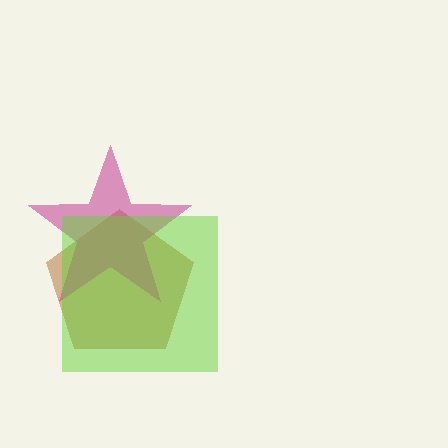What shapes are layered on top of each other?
The layered shapes are: a brown pentagon, a magenta star, a lime square.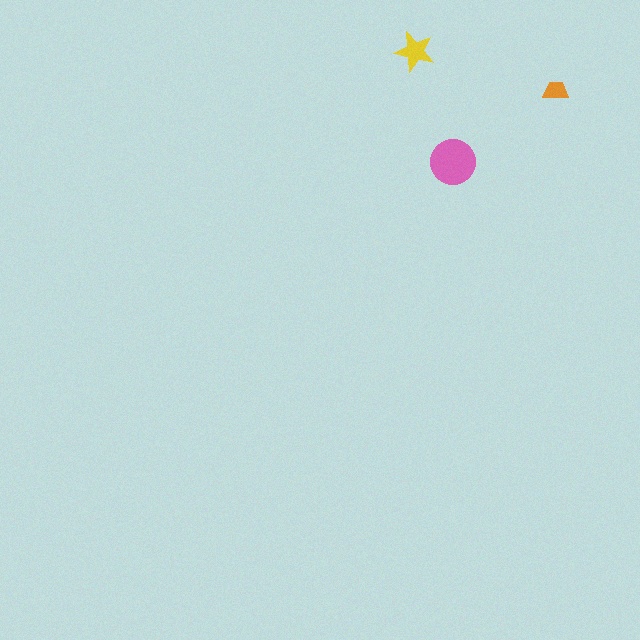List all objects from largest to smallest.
The pink circle, the yellow star, the orange trapezoid.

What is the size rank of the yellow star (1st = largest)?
2nd.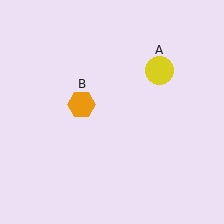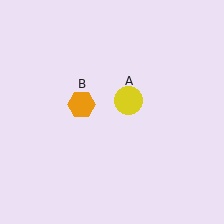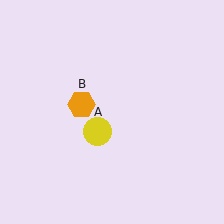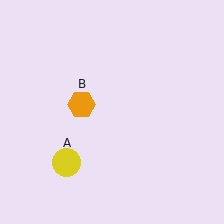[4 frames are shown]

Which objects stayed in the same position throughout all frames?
Orange hexagon (object B) remained stationary.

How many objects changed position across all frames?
1 object changed position: yellow circle (object A).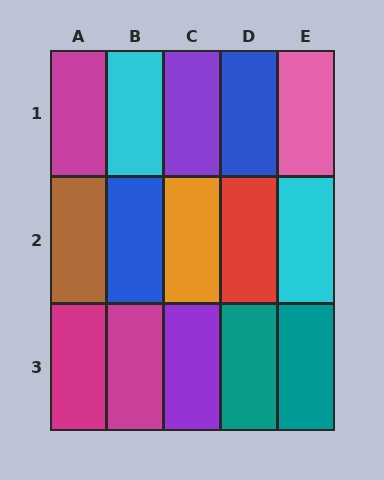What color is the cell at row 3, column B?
Magenta.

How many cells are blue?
2 cells are blue.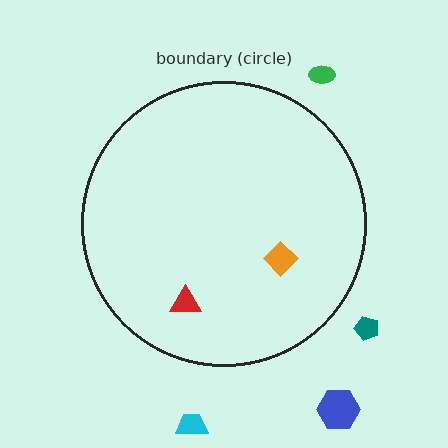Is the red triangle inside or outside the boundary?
Inside.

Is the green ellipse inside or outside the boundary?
Outside.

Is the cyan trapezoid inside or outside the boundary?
Outside.